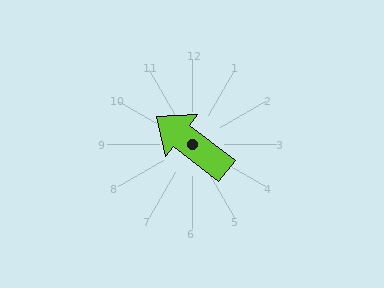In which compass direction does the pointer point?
Northwest.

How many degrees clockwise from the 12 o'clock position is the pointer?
Approximately 308 degrees.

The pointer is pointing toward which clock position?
Roughly 10 o'clock.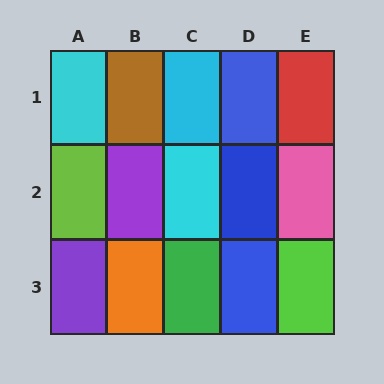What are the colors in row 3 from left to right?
Purple, orange, green, blue, lime.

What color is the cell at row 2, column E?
Pink.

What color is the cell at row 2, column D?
Blue.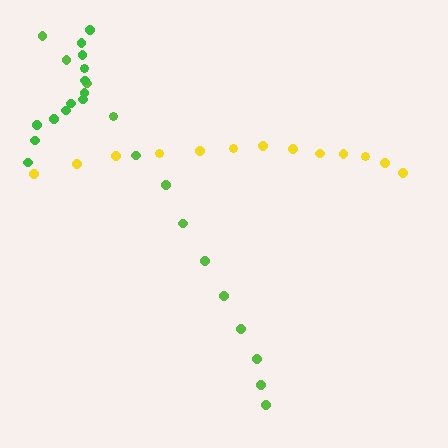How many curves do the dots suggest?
There are 3 distinct paths.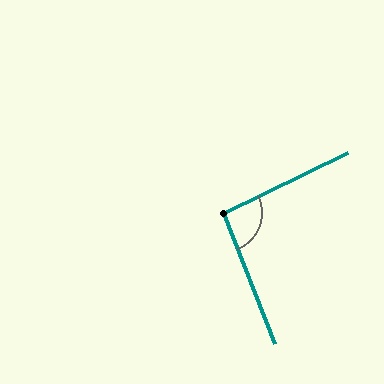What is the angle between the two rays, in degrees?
Approximately 95 degrees.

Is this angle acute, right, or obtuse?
It is approximately a right angle.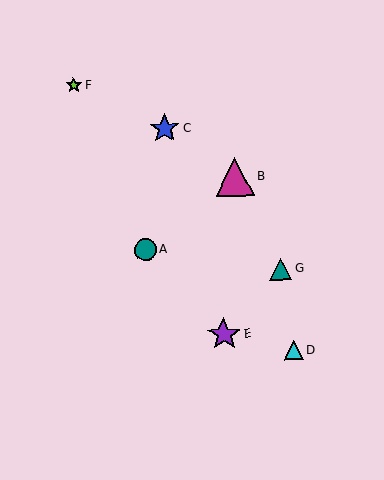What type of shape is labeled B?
Shape B is a magenta triangle.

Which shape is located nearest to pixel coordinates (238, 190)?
The magenta triangle (labeled B) at (235, 177) is nearest to that location.